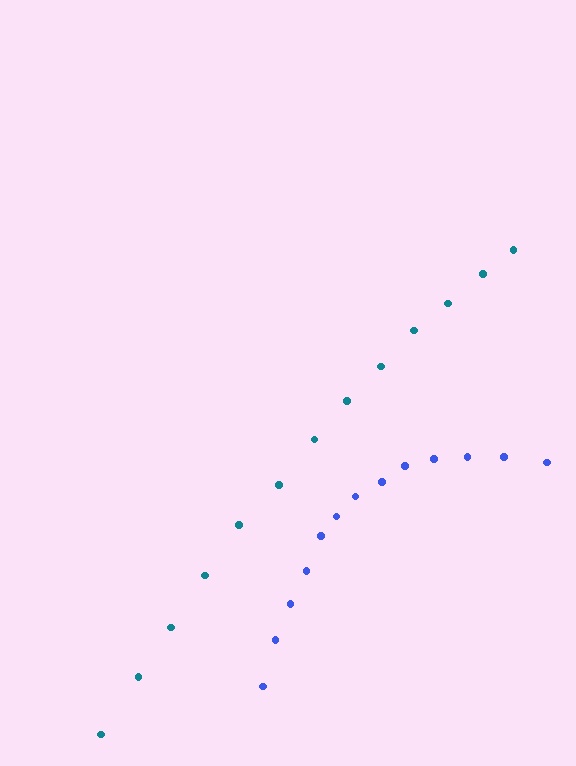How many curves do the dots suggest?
There are 2 distinct paths.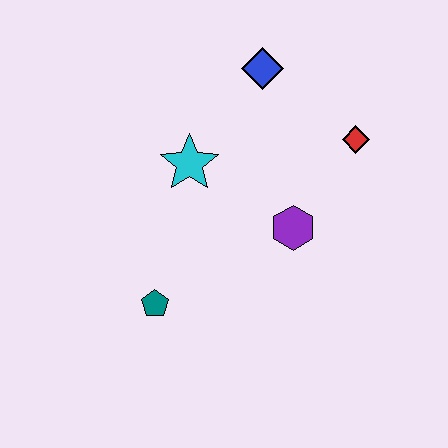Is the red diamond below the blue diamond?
Yes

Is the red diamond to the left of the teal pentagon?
No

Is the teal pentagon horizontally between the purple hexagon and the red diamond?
No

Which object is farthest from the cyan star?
The red diamond is farthest from the cyan star.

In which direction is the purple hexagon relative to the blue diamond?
The purple hexagon is below the blue diamond.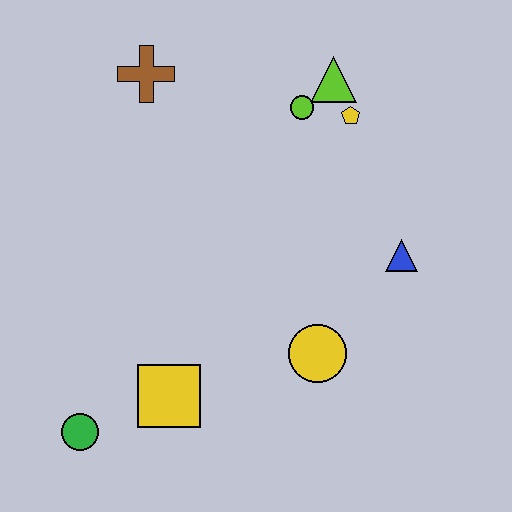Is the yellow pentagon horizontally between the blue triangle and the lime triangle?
Yes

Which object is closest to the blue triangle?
The yellow circle is closest to the blue triangle.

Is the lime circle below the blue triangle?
No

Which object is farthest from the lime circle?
The green circle is farthest from the lime circle.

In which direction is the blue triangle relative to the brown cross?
The blue triangle is to the right of the brown cross.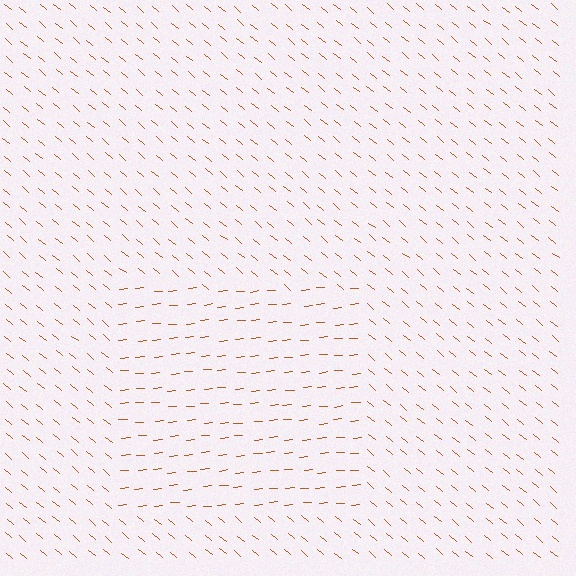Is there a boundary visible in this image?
Yes, there is a texture boundary formed by a change in line orientation.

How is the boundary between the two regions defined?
The boundary is defined purely by a change in line orientation (approximately 45 degrees difference). All lines are the same color and thickness.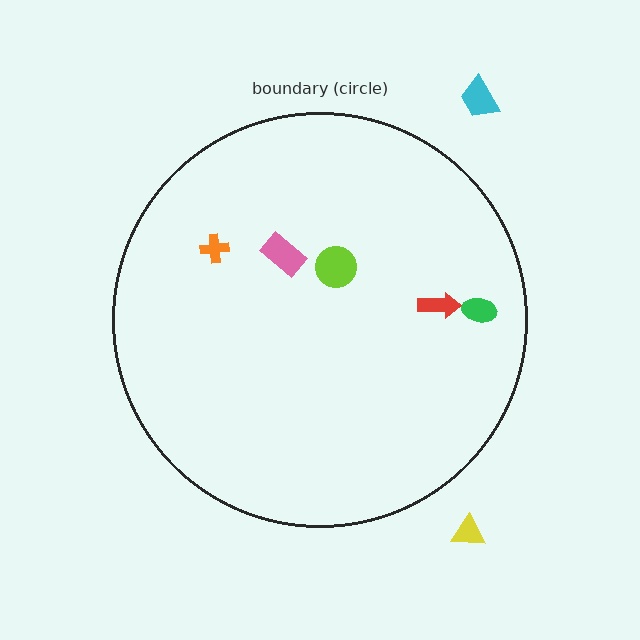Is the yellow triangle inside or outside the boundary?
Outside.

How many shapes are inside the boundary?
5 inside, 2 outside.